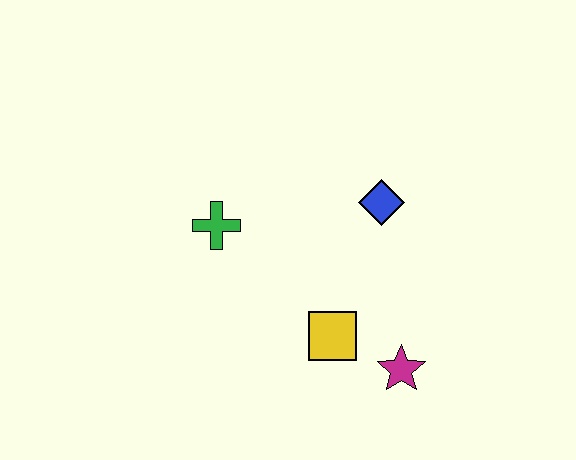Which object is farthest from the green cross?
The magenta star is farthest from the green cross.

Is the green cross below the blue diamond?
Yes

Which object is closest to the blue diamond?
The yellow square is closest to the blue diamond.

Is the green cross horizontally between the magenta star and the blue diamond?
No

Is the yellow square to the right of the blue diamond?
No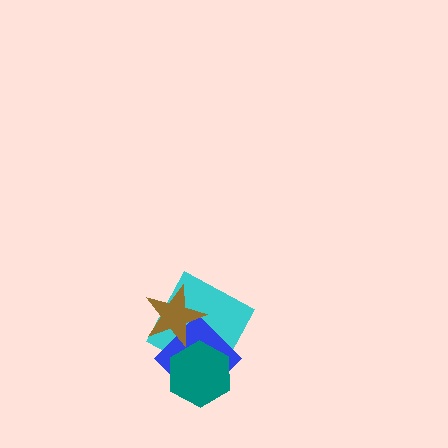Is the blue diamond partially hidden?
Yes, it is partially covered by another shape.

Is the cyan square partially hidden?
Yes, it is partially covered by another shape.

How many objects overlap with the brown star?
2 objects overlap with the brown star.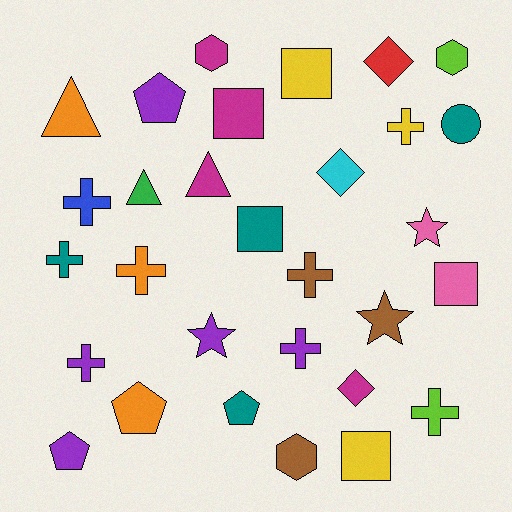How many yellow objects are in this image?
There are 3 yellow objects.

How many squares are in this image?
There are 5 squares.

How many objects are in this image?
There are 30 objects.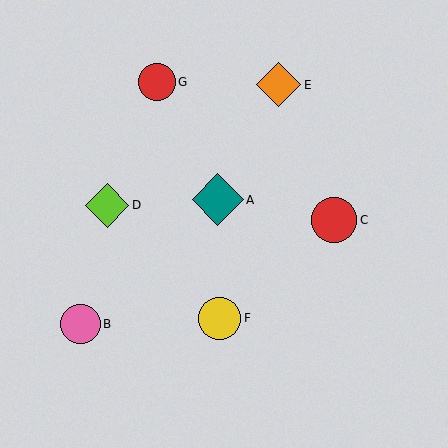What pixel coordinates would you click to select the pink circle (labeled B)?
Click at (81, 324) to select the pink circle B.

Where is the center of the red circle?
The center of the red circle is at (334, 220).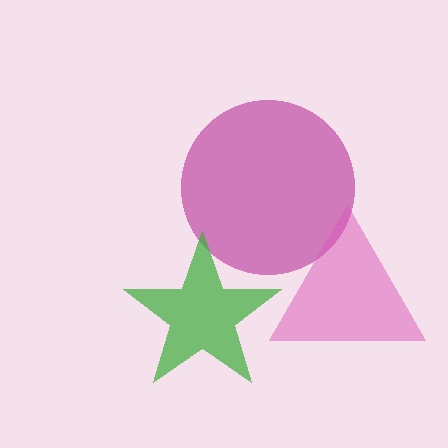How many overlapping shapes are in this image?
There are 3 overlapping shapes in the image.